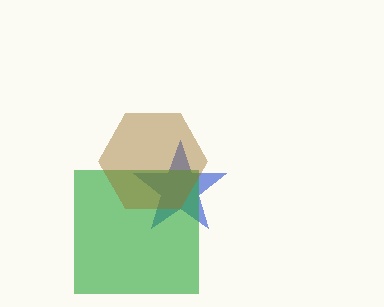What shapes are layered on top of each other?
The layered shapes are: a blue star, a green square, a brown hexagon.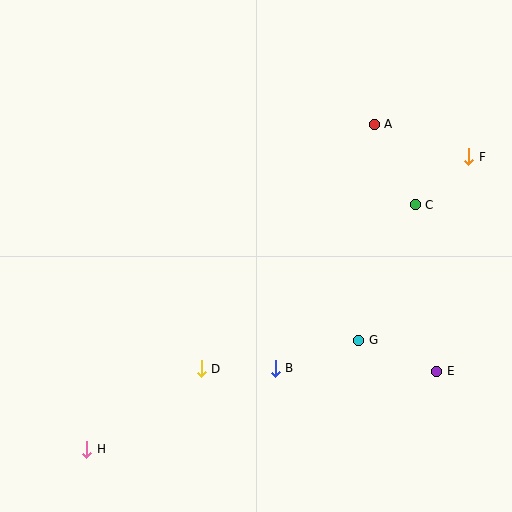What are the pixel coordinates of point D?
Point D is at (201, 369).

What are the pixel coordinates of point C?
Point C is at (415, 205).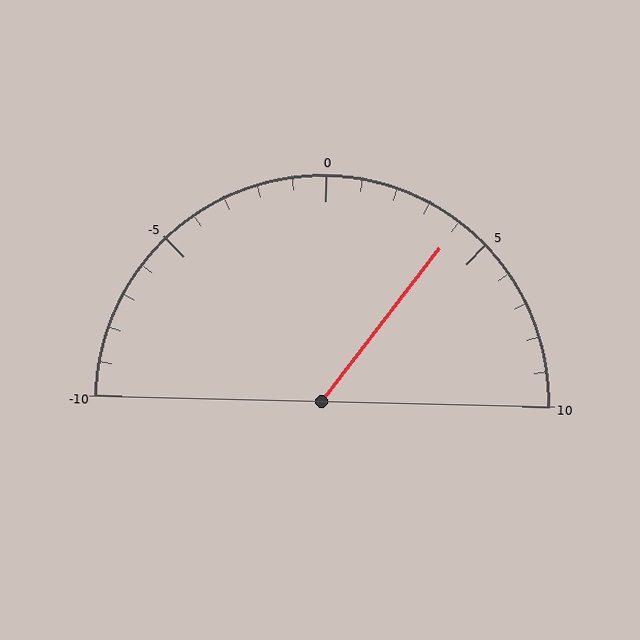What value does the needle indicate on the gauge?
The needle indicates approximately 4.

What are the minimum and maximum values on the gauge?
The gauge ranges from -10 to 10.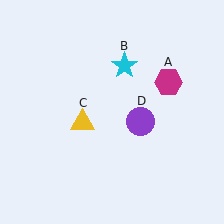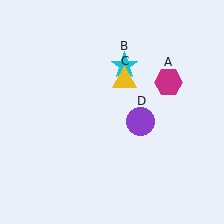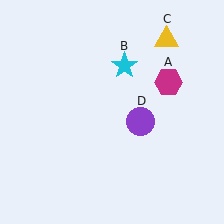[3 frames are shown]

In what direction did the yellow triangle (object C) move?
The yellow triangle (object C) moved up and to the right.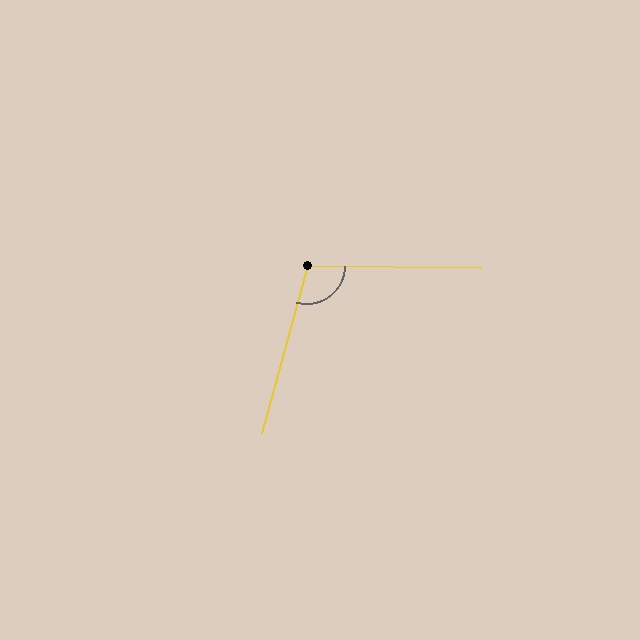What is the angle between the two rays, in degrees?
Approximately 105 degrees.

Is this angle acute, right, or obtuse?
It is obtuse.